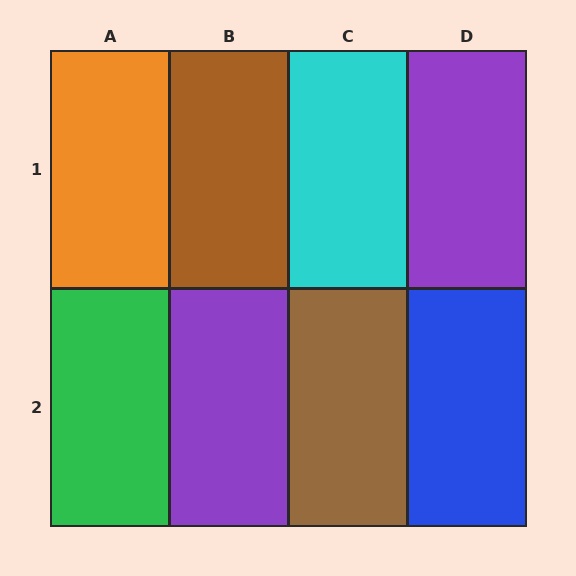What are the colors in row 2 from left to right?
Green, purple, brown, blue.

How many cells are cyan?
1 cell is cyan.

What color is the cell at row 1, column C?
Cyan.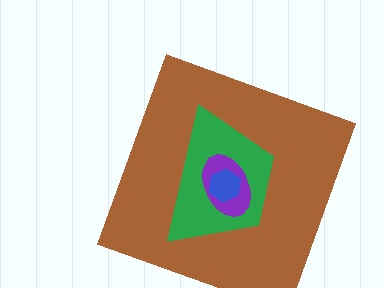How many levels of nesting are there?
4.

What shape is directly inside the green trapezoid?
The purple ellipse.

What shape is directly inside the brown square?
The green trapezoid.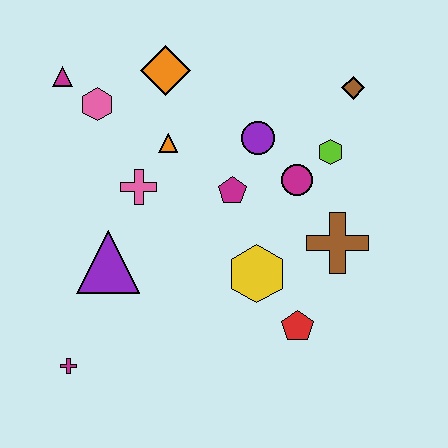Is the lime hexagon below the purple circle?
Yes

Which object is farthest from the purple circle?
The magenta cross is farthest from the purple circle.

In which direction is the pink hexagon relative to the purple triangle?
The pink hexagon is above the purple triangle.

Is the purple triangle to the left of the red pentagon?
Yes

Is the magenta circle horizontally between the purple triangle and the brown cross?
Yes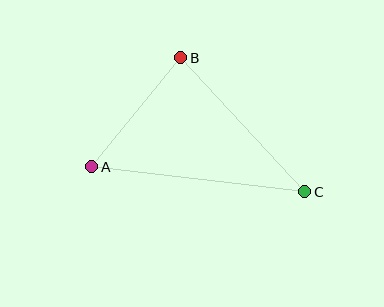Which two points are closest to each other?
Points A and B are closest to each other.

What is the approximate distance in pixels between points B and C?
The distance between B and C is approximately 183 pixels.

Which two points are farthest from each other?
Points A and C are farthest from each other.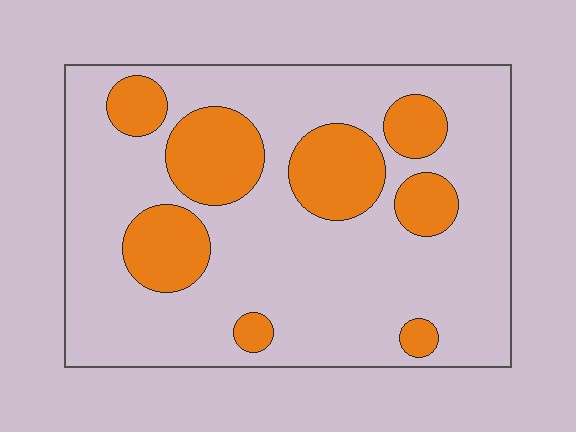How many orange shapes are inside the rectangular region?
8.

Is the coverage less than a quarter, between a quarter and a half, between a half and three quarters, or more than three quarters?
Less than a quarter.